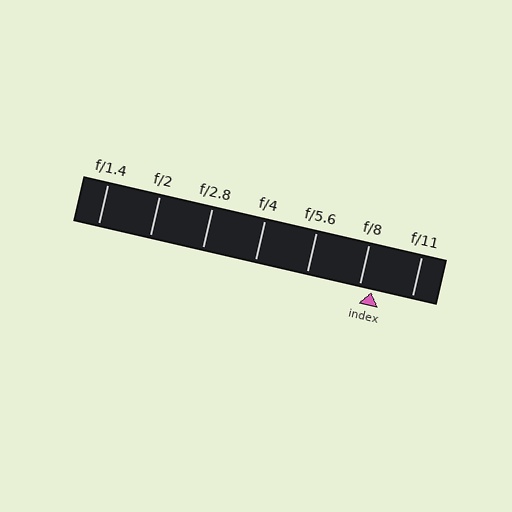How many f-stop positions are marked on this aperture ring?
There are 7 f-stop positions marked.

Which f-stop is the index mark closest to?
The index mark is closest to f/8.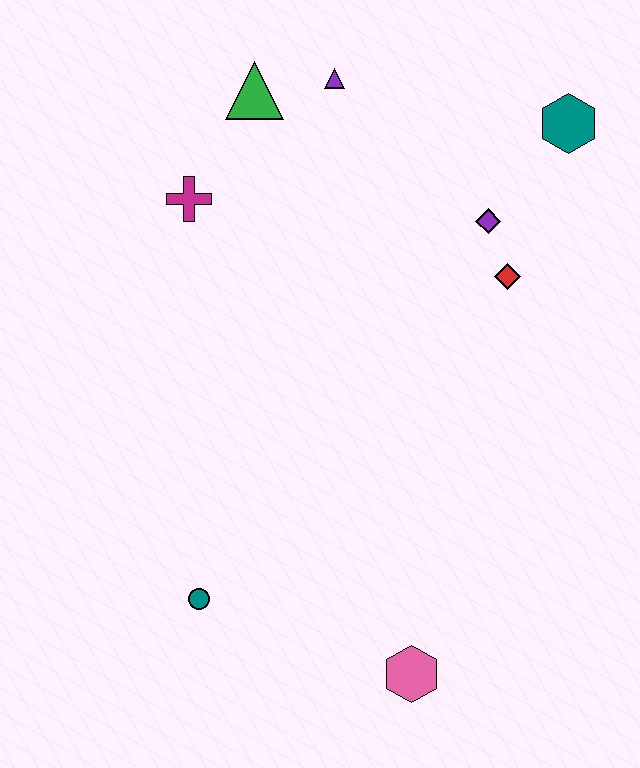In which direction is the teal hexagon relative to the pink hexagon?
The teal hexagon is above the pink hexagon.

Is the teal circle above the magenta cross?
No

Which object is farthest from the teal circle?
The teal hexagon is farthest from the teal circle.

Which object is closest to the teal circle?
The pink hexagon is closest to the teal circle.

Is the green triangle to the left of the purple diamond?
Yes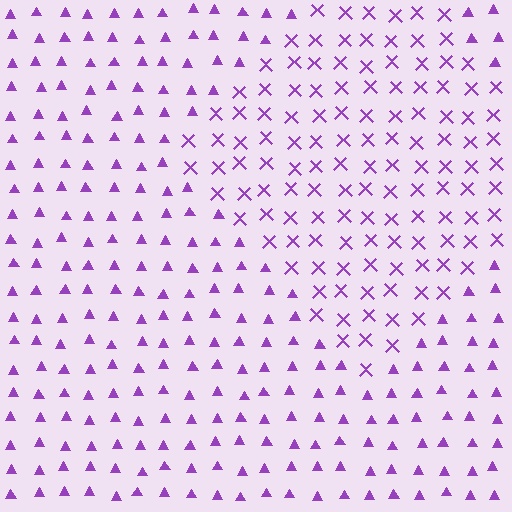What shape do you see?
I see a diamond.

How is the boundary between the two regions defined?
The boundary is defined by a change in element shape: X marks inside vs. triangles outside. All elements share the same color and spacing.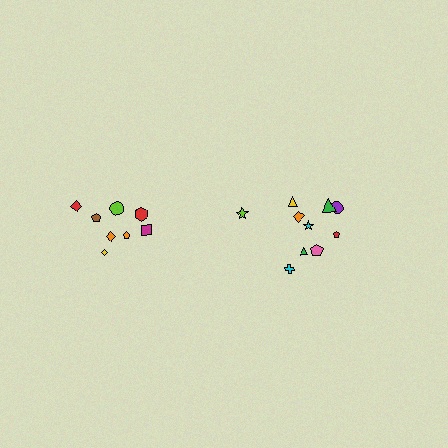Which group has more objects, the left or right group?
The right group.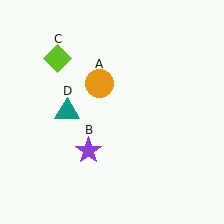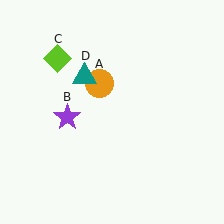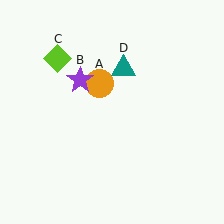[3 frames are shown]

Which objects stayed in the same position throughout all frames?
Orange circle (object A) and lime diamond (object C) remained stationary.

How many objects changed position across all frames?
2 objects changed position: purple star (object B), teal triangle (object D).